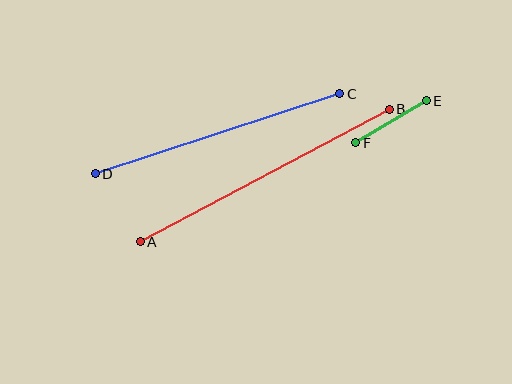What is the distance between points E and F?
The distance is approximately 82 pixels.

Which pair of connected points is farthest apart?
Points A and B are farthest apart.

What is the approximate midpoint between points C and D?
The midpoint is at approximately (218, 134) pixels.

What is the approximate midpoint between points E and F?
The midpoint is at approximately (391, 122) pixels.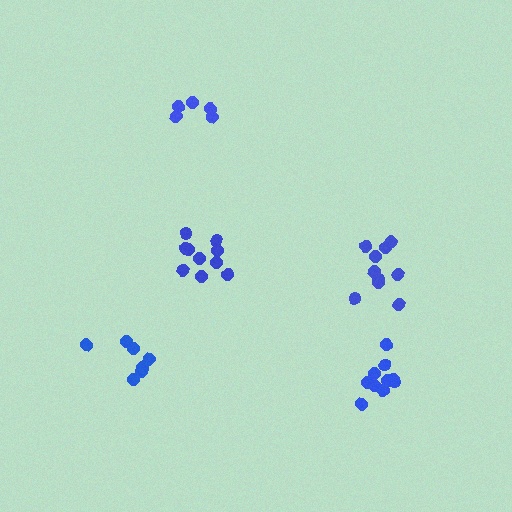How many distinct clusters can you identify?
There are 5 distinct clusters.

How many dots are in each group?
Group 1: 5 dots, Group 2: 10 dots, Group 3: 7 dots, Group 4: 10 dots, Group 5: 10 dots (42 total).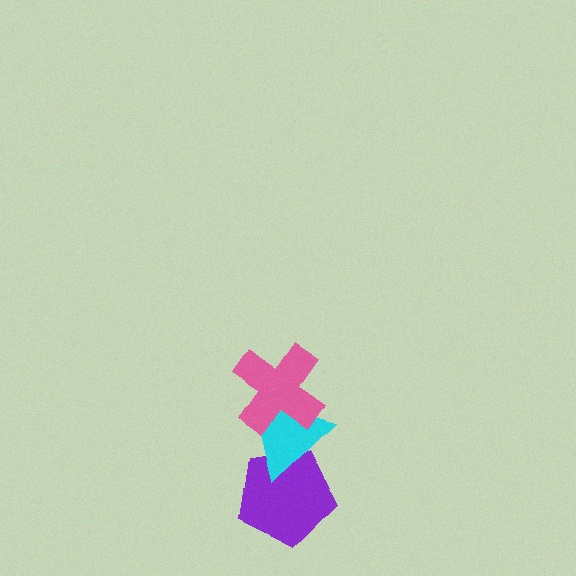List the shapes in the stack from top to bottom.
From top to bottom: the pink cross, the cyan triangle, the purple pentagon.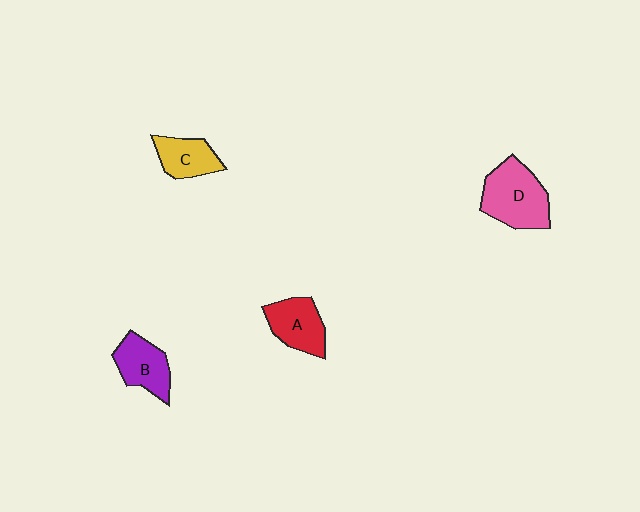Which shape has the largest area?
Shape D (pink).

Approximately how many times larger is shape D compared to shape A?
Approximately 1.4 times.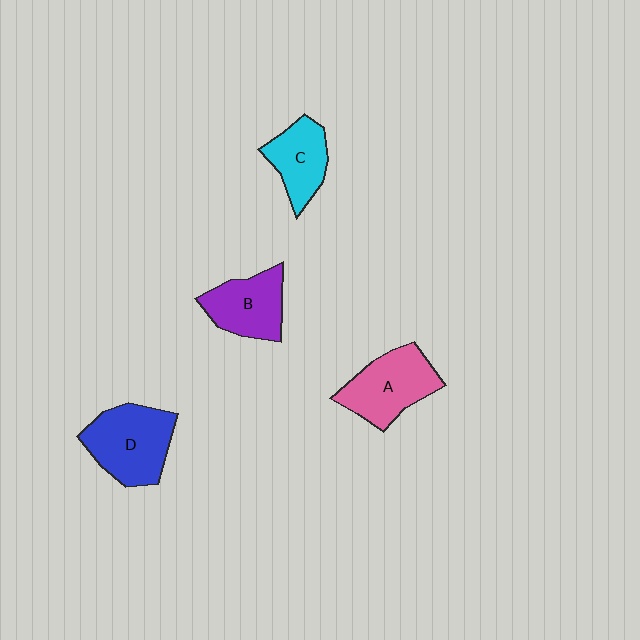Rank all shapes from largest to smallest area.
From largest to smallest: D (blue), A (pink), B (purple), C (cyan).